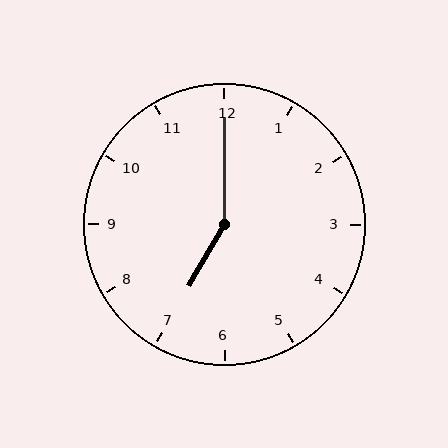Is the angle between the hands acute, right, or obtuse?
It is obtuse.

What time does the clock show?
7:00.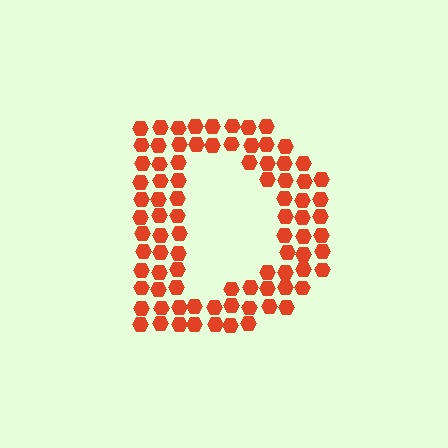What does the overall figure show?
The overall figure shows the letter D.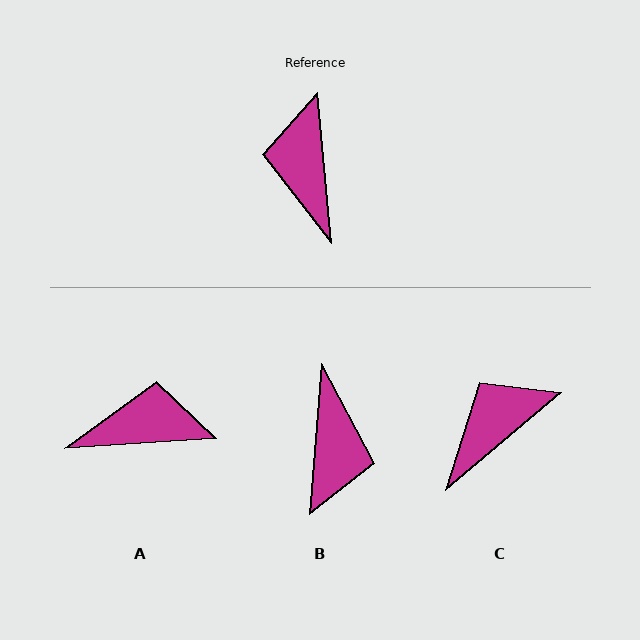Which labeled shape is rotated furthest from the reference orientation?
B, about 170 degrees away.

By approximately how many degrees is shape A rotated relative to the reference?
Approximately 92 degrees clockwise.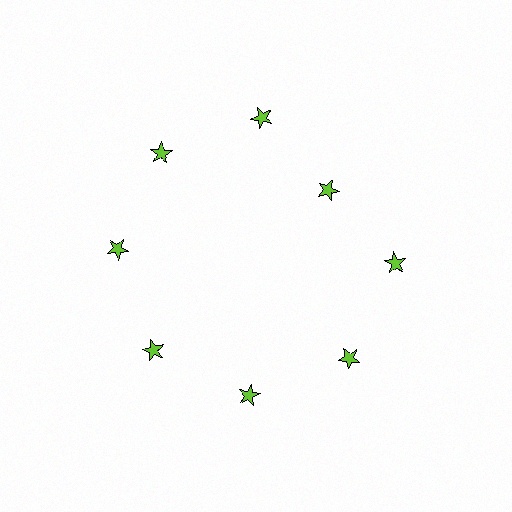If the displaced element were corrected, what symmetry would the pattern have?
It would have 8-fold rotational symmetry — the pattern would map onto itself every 45 degrees.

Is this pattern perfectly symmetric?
No. The 8 lime stars are arranged in a ring, but one element near the 2 o'clock position is pulled inward toward the center, breaking the 8-fold rotational symmetry.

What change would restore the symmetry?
The symmetry would be restored by moving it outward, back onto the ring so that all 8 stars sit at equal angles and equal distance from the center.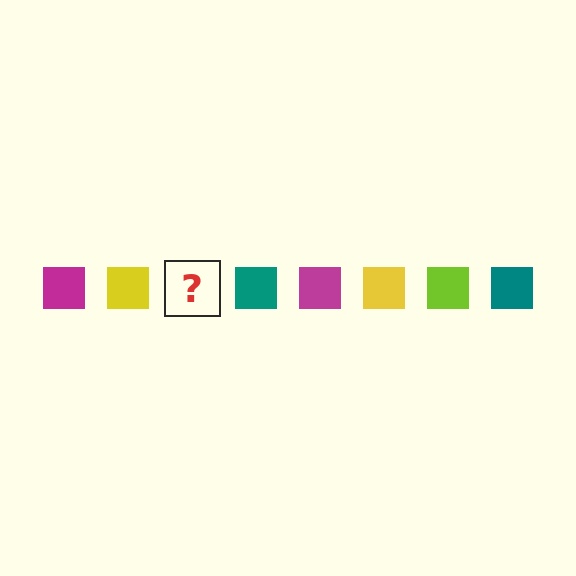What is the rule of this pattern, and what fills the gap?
The rule is that the pattern cycles through magenta, yellow, lime, teal squares. The gap should be filled with a lime square.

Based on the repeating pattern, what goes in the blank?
The blank should be a lime square.